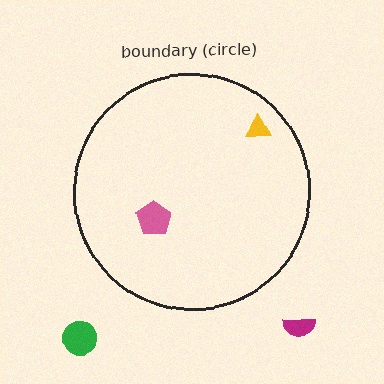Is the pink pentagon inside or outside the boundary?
Inside.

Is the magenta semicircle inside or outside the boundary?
Outside.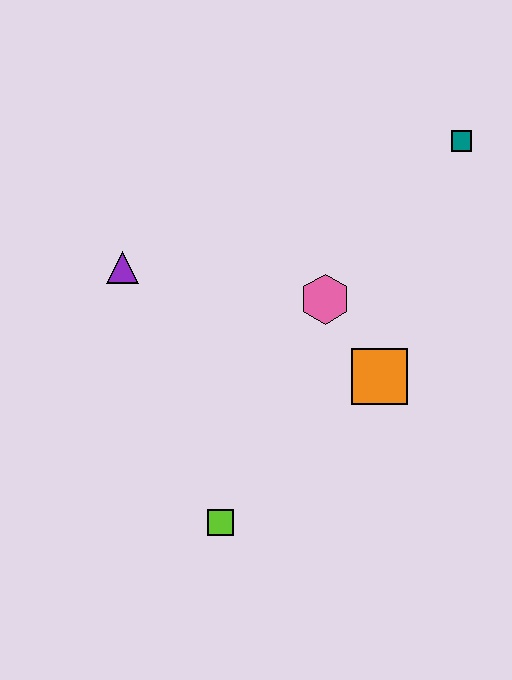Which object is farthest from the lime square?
The teal square is farthest from the lime square.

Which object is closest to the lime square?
The orange square is closest to the lime square.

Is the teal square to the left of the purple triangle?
No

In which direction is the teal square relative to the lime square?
The teal square is above the lime square.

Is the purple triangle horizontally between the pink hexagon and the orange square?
No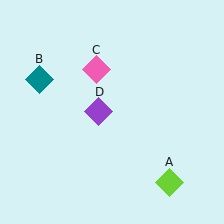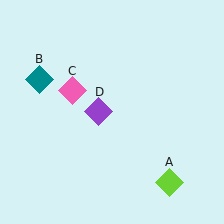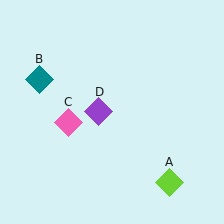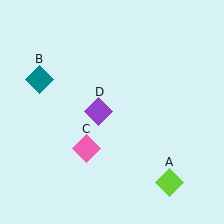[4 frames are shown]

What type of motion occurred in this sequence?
The pink diamond (object C) rotated counterclockwise around the center of the scene.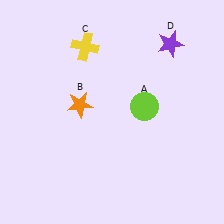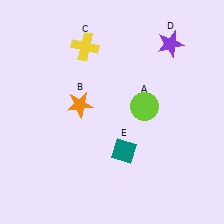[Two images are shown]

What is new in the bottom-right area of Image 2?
A teal diamond (E) was added in the bottom-right area of Image 2.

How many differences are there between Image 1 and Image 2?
There is 1 difference between the two images.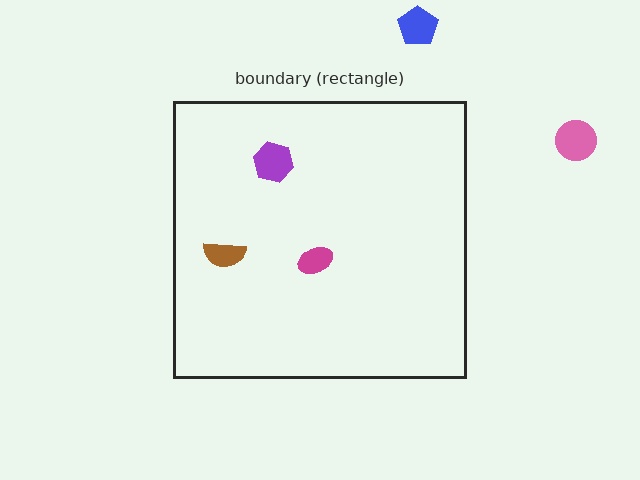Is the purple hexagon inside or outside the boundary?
Inside.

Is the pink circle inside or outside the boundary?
Outside.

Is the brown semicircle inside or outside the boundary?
Inside.